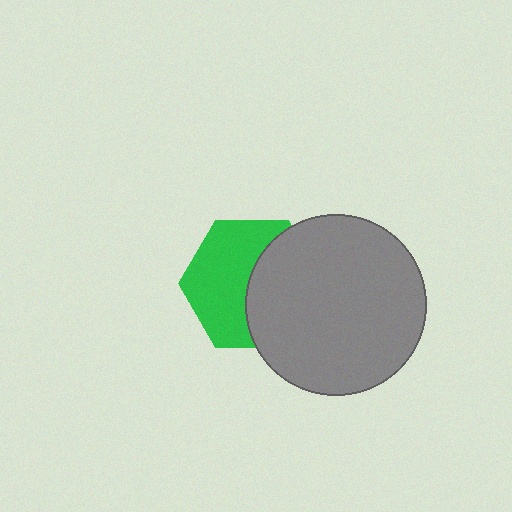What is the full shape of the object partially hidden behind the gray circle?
The partially hidden object is a green hexagon.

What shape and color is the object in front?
The object in front is a gray circle.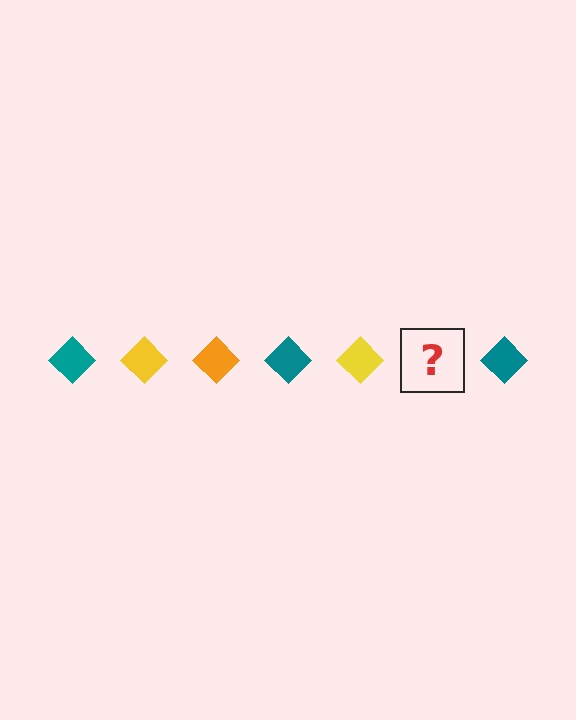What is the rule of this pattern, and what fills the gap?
The rule is that the pattern cycles through teal, yellow, orange diamonds. The gap should be filled with an orange diamond.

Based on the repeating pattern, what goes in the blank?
The blank should be an orange diamond.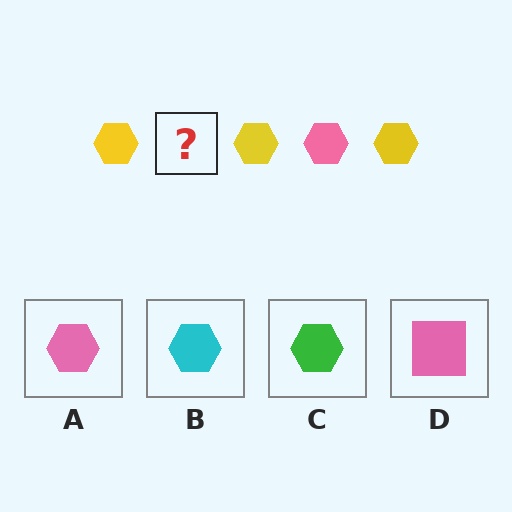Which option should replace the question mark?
Option A.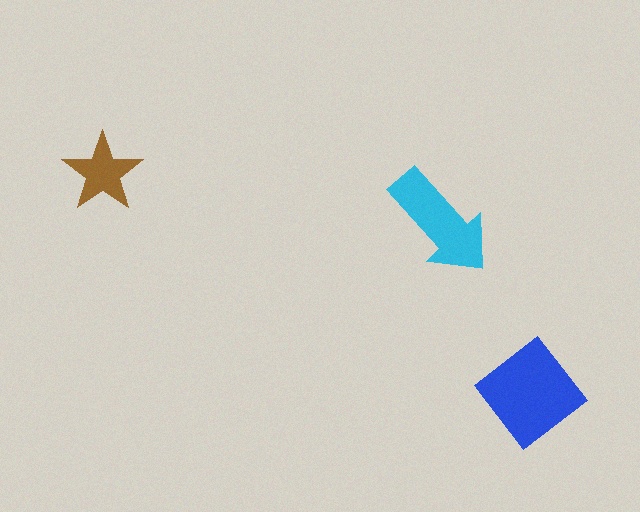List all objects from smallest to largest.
The brown star, the cyan arrow, the blue diamond.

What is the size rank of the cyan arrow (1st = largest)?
2nd.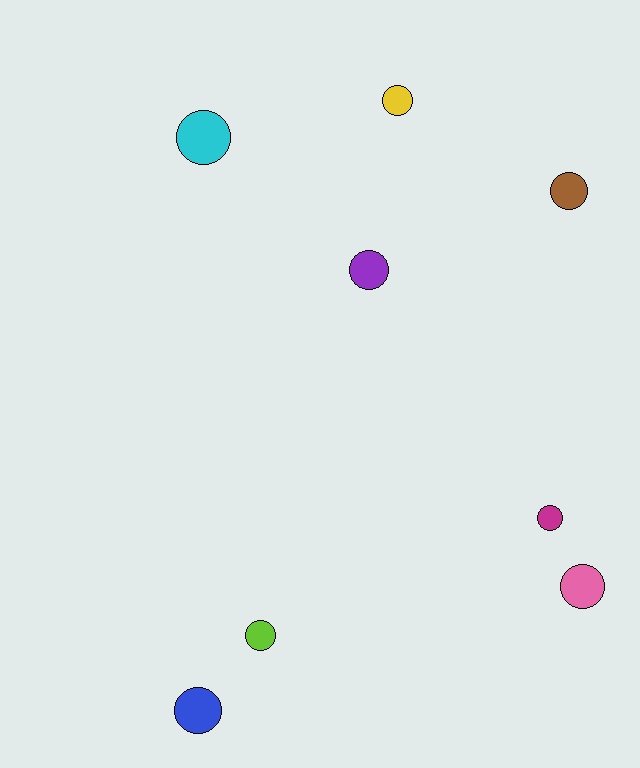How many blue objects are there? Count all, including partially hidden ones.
There is 1 blue object.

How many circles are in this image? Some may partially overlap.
There are 8 circles.